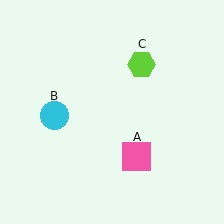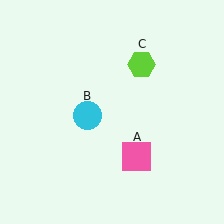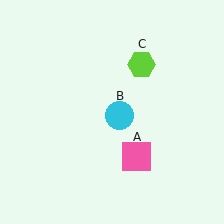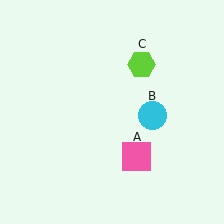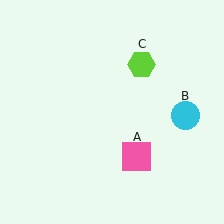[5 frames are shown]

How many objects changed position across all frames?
1 object changed position: cyan circle (object B).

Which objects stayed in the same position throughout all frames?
Pink square (object A) and lime hexagon (object C) remained stationary.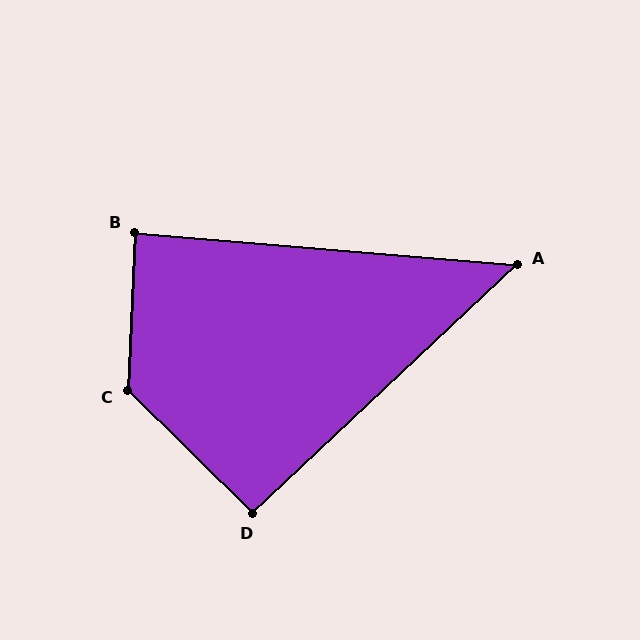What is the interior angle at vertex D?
Approximately 92 degrees (approximately right).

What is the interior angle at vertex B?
Approximately 88 degrees (approximately right).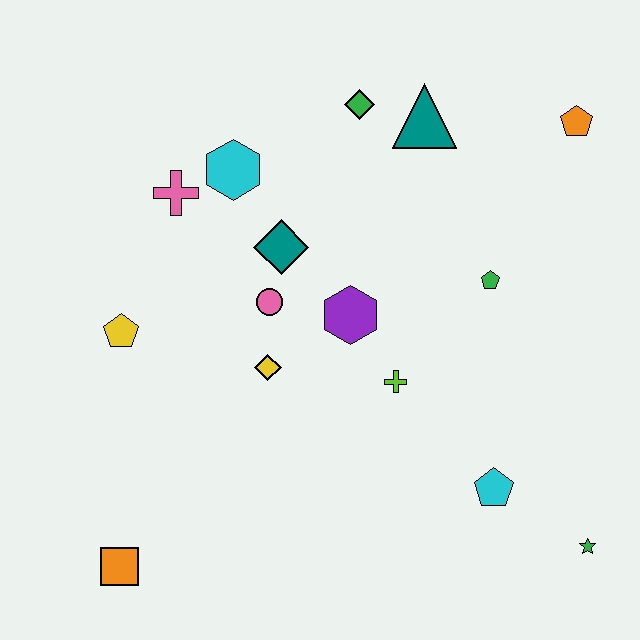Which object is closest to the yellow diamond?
The pink circle is closest to the yellow diamond.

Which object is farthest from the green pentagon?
The orange square is farthest from the green pentagon.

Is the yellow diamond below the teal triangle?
Yes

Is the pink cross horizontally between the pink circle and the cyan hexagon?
No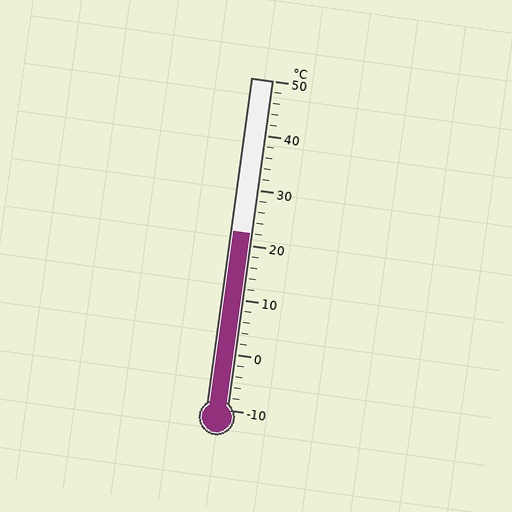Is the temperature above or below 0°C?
The temperature is above 0°C.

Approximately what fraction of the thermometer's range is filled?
The thermometer is filled to approximately 55% of its range.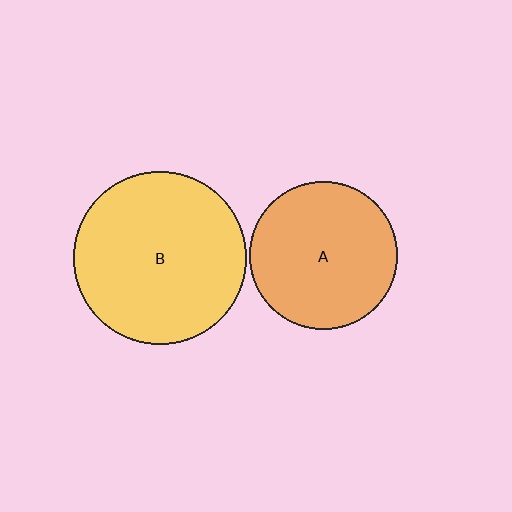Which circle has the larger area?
Circle B (yellow).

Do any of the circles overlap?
No, none of the circles overlap.